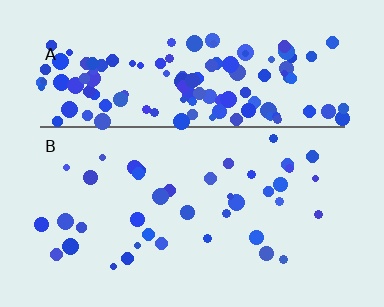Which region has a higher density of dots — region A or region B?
A (the top).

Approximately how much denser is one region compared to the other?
Approximately 3.6× — region A over region B.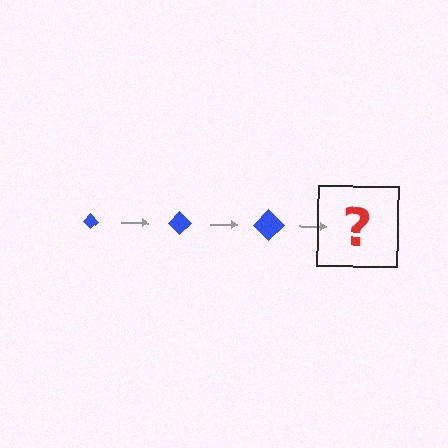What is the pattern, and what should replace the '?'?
The pattern is that the diamond gets progressively larger each step. The '?' should be a blue diamond, larger than the previous one.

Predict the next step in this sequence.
The next step is a blue diamond, larger than the previous one.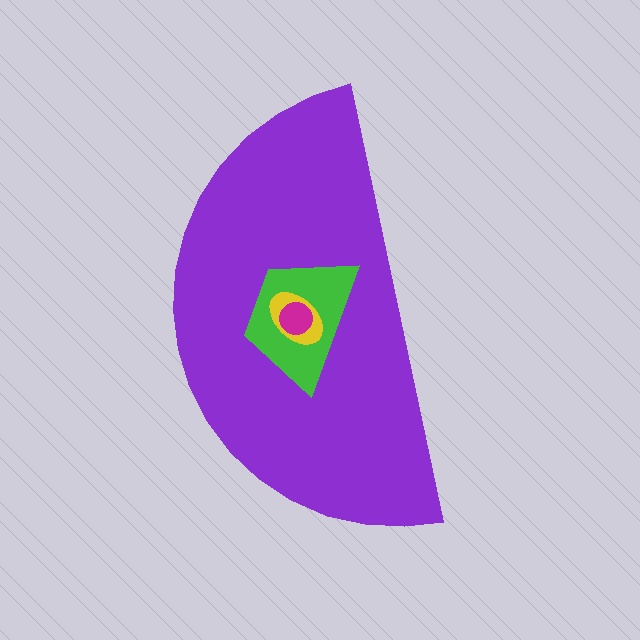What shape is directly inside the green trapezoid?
The yellow ellipse.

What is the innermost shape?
The magenta circle.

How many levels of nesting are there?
4.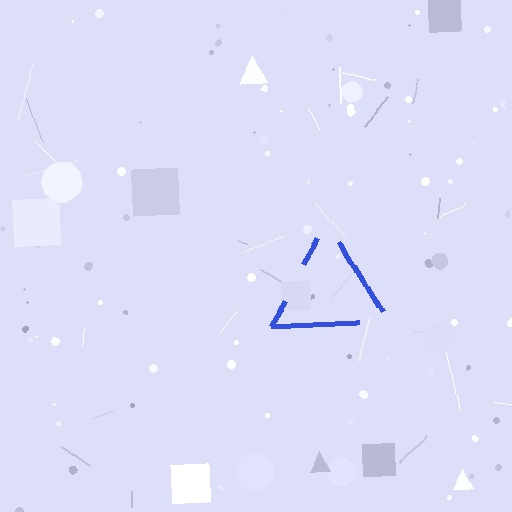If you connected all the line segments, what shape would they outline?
They would outline a triangle.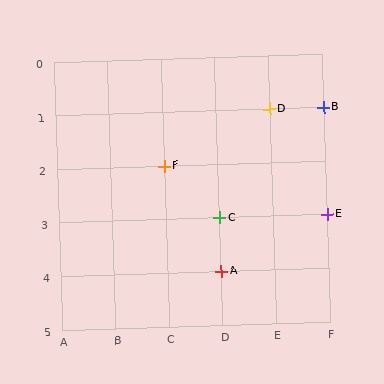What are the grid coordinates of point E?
Point E is at grid coordinates (F, 3).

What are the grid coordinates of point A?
Point A is at grid coordinates (D, 4).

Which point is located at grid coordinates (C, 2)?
Point F is at (C, 2).